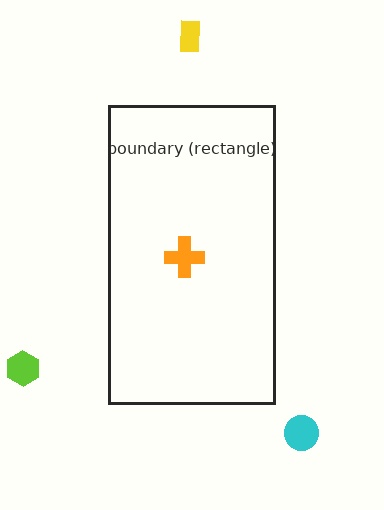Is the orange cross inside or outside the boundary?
Inside.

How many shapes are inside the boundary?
1 inside, 3 outside.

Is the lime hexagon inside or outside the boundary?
Outside.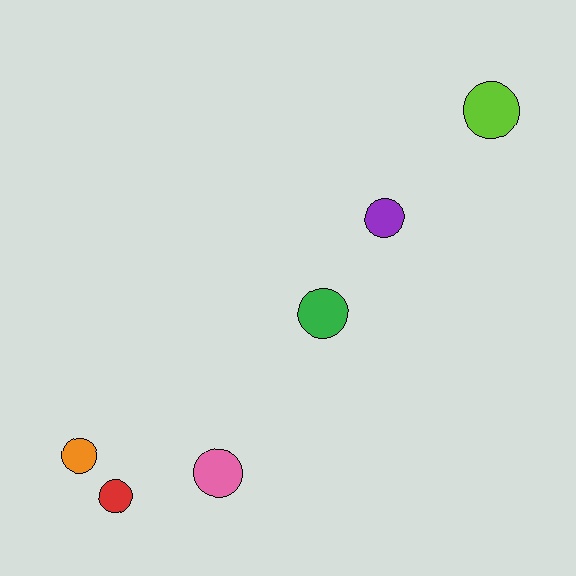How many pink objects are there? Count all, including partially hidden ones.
There is 1 pink object.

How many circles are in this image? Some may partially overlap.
There are 6 circles.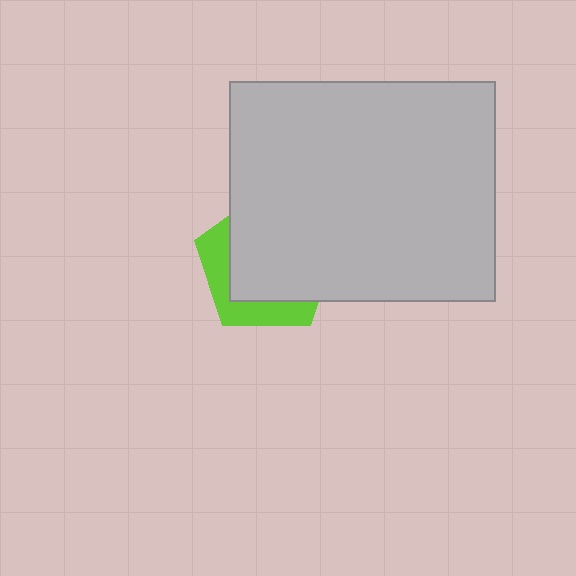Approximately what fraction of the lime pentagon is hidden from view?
Roughly 68% of the lime pentagon is hidden behind the light gray rectangle.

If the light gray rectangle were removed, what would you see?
You would see the complete lime pentagon.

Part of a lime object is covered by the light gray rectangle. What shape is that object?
It is a pentagon.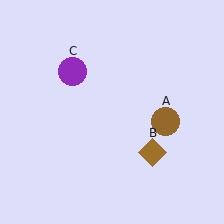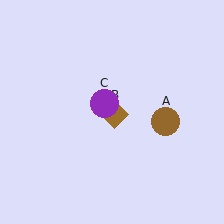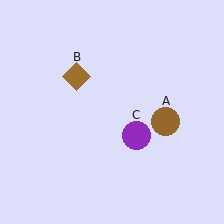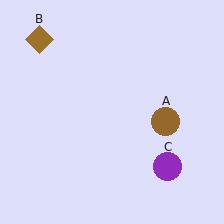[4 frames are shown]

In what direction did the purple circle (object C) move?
The purple circle (object C) moved down and to the right.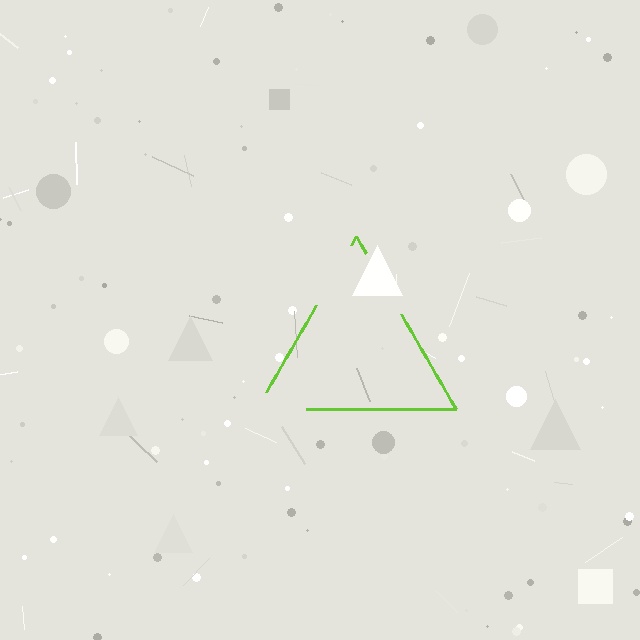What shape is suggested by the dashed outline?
The dashed outline suggests a triangle.